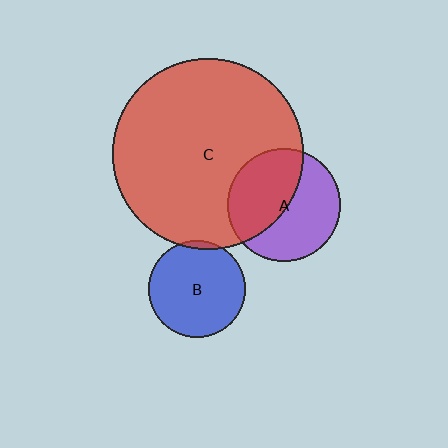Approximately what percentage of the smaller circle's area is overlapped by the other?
Approximately 50%.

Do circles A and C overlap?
Yes.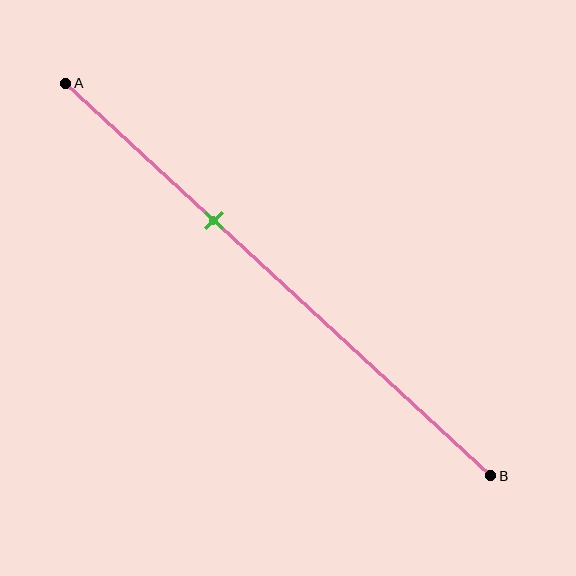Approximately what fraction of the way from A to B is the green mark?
The green mark is approximately 35% of the way from A to B.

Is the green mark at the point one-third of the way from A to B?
Yes, the mark is approximately at the one-third point.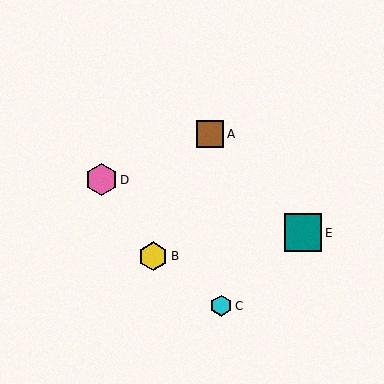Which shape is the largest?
The teal square (labeled E) is the largest.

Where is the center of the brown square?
The center of the brown square is at (210, 134).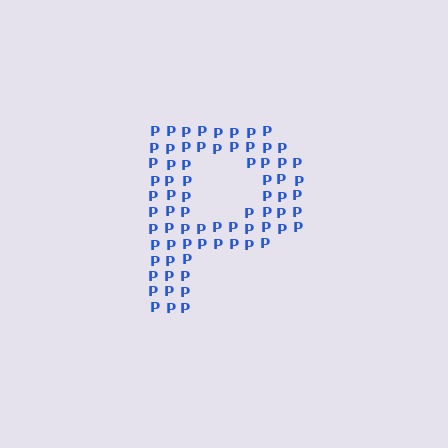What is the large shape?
The large shape is the letter P.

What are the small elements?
The small elements are letter P's.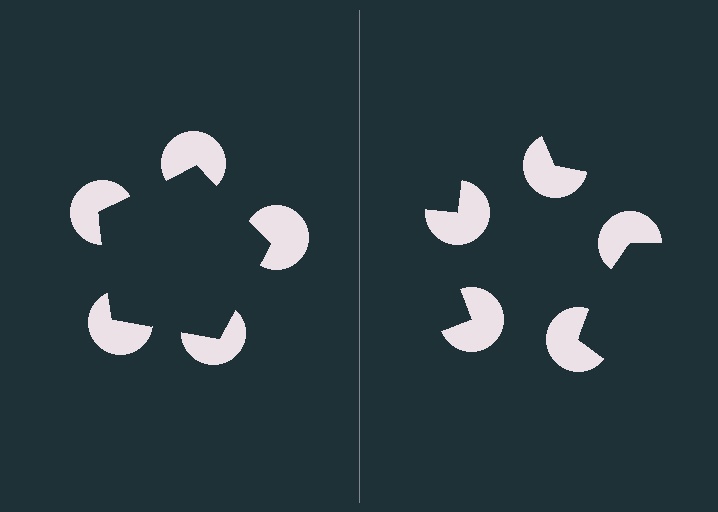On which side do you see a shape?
An illusory pentagon appears on the left side. On the right side the wedge cuts are rotated, so no coherent shape forms.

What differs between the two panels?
The pac-man discs are positioned identically on both sides; only the wedge orientations differ. On the left they align to a pentagon; on the right they are misaligned.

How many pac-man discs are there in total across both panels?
10 — 5 on each side.